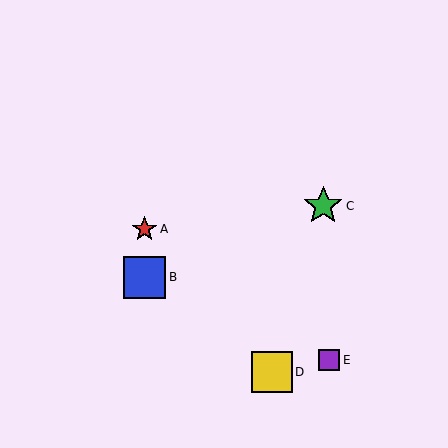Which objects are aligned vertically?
Objects A, B are aligned vertically.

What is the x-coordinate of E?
Object E is at x≈329.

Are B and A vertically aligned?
Yes, both are at x≈145.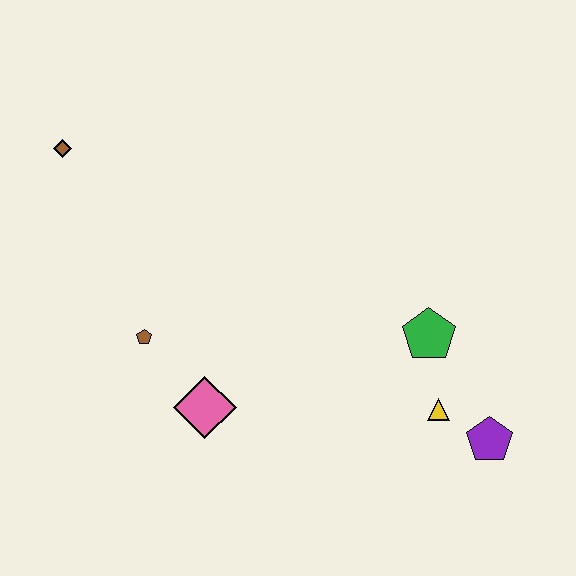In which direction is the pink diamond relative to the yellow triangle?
The pink diamond is to the left of the yellow triangle.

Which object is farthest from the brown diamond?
The purple pentagon is farthest from the brown diamond.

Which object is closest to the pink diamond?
The brown pentagon is closest to the pink diamond.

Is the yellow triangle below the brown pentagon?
Yes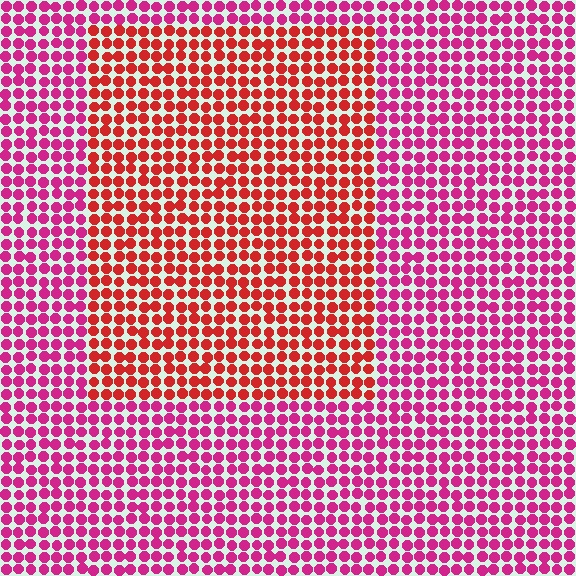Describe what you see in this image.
The image is filled with small magenta elements in a uniform arrangement. A rectangle-shaped region is visible where the elements are tinted to a slightly different hue, forming a subtle color boundary.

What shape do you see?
I see a rectangle.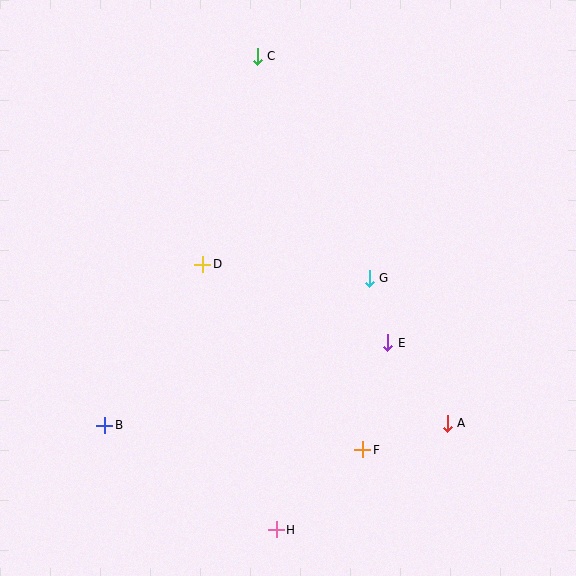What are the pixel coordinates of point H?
Point H is at (276, 530).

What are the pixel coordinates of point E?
Point E is at (387, 343).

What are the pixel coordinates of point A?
Point A is at (447, 423).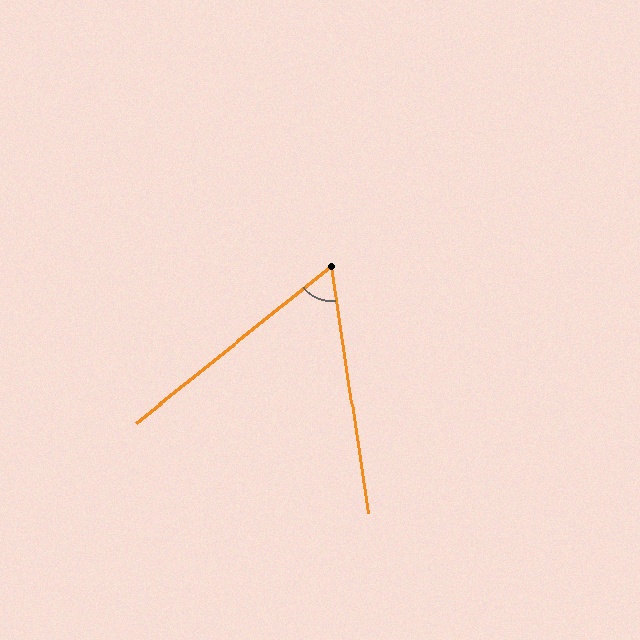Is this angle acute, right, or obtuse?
It is acute.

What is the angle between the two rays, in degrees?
Approximately 60 degrees.